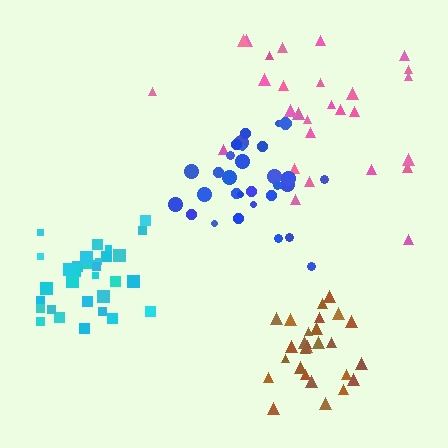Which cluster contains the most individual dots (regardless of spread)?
Cyan (34).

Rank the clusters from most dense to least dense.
brown, cyan, blue, pink.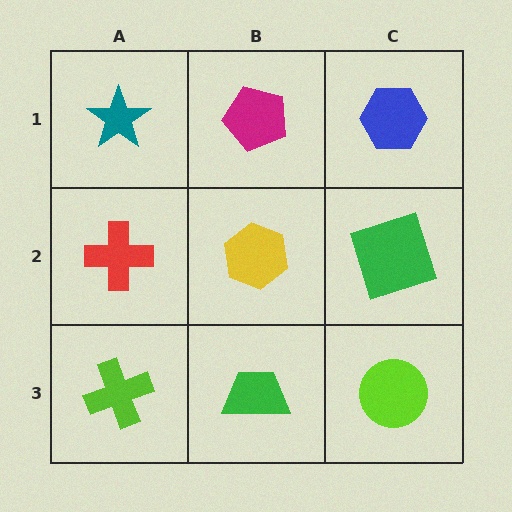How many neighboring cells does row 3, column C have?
2.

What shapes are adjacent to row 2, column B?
A magenta pentagon (row 1, column B), a green trapezoid (row 3, column B), a red cross (row 2, column A), a green square (row 2, column C).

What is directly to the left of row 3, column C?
A green trapezoid.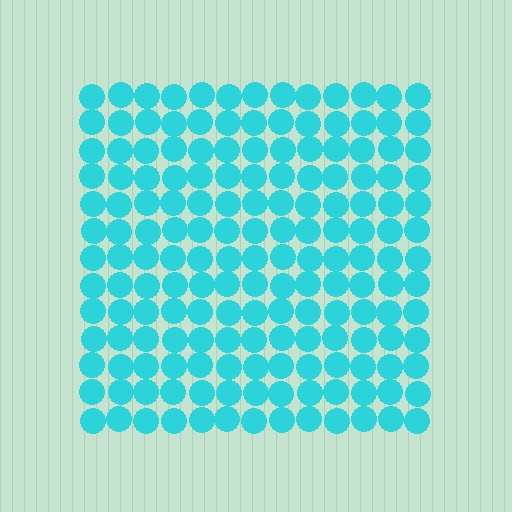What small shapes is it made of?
It is made of small circles.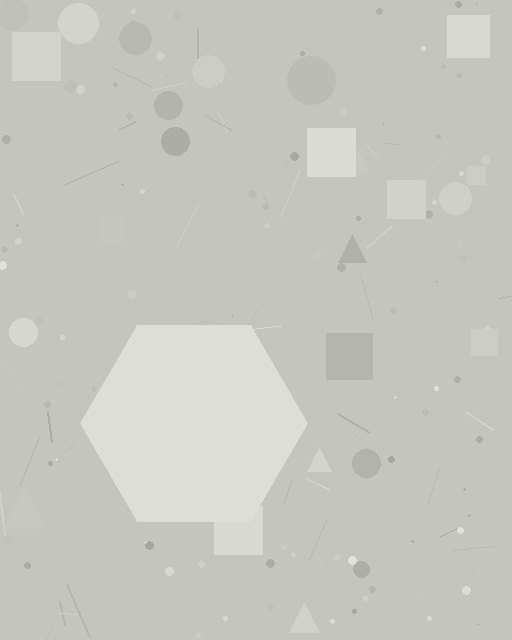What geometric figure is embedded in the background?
A hexagon is embedded in the background.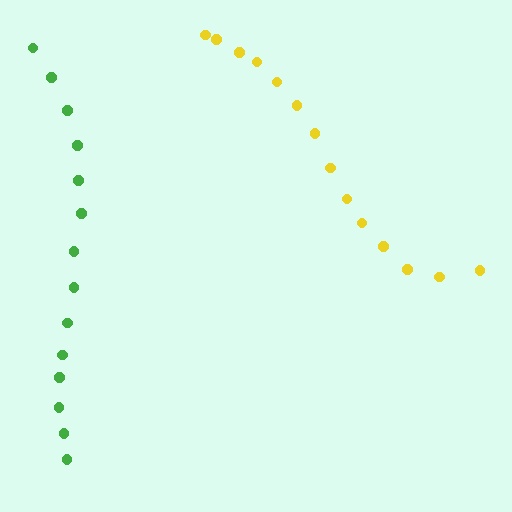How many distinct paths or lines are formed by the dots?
There are 2 distinct paths.